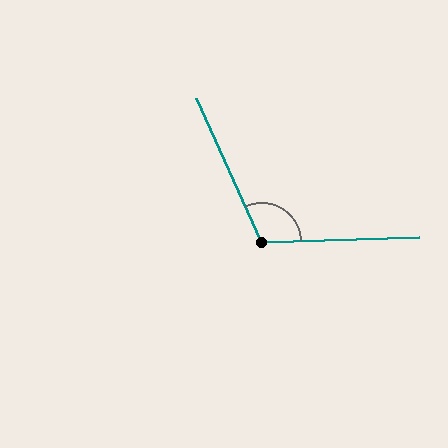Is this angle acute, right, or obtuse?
It is obtuse.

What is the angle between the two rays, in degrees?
Approximately 113 degrees.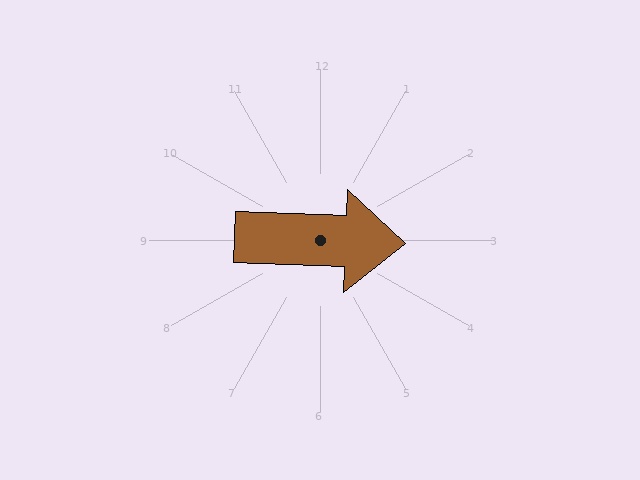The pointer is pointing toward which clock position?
Roughly 3 o'clock.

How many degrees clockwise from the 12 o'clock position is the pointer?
Approximately 92 degrees.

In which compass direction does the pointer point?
East.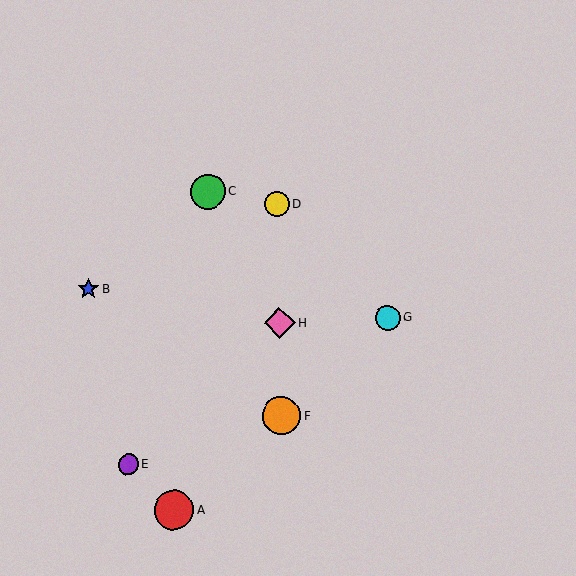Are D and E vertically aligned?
No, D is at x≈277 and E is at x≈128.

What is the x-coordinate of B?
Object B is at x≈88.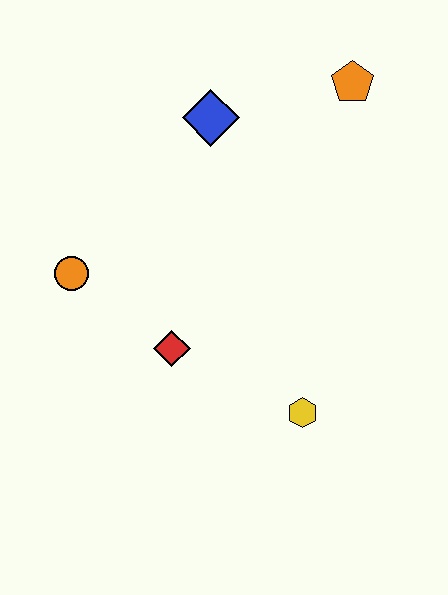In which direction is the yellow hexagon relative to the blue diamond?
The yellow hexagon is below the blue diamond.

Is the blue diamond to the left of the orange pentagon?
Yes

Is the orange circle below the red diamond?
No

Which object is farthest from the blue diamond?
The yellow hexagon is farthest from the blue diamond.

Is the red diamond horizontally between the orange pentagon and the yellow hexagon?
No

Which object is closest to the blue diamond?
The orange pentagon is closest to the blue diamond.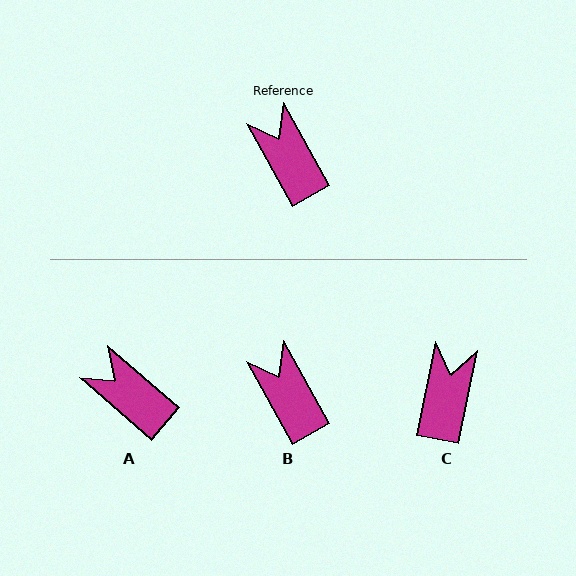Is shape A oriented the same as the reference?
No, it is off by about 20 degrees.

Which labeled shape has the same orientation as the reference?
B.